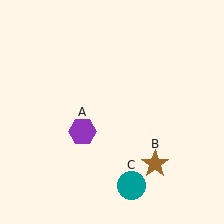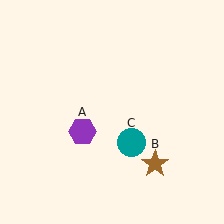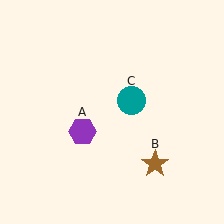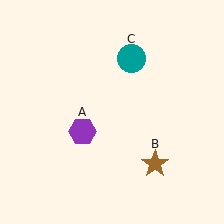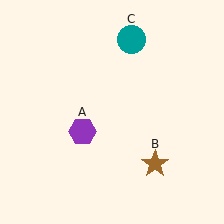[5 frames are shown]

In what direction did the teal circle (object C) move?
The teal circle (object C) moved up.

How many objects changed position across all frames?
1 object changed position: teal circle (object C).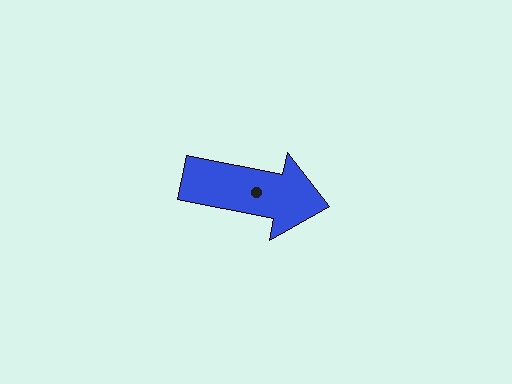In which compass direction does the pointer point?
East.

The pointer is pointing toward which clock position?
Roughly 3 o'clock.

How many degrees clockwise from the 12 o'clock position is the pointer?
Approximately 101 degrees.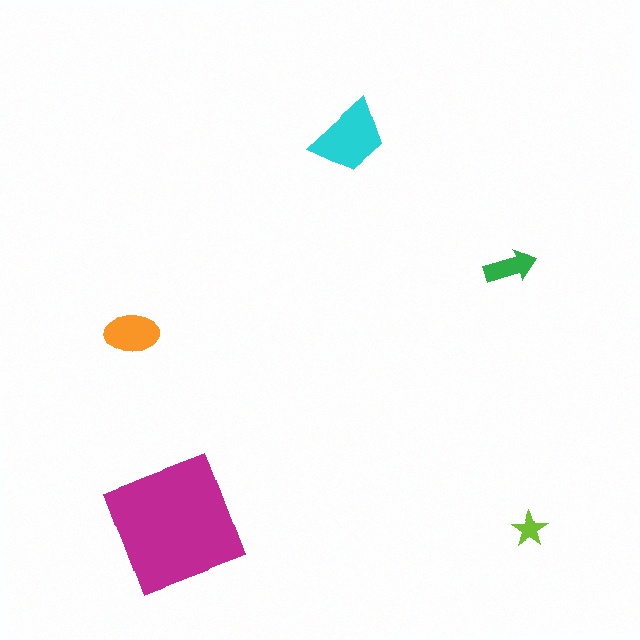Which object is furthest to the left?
The orange ellipse is leftmost.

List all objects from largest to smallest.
The magenta square, the cyan trapezoid, the orange ellipse, the green arrow, the lime star.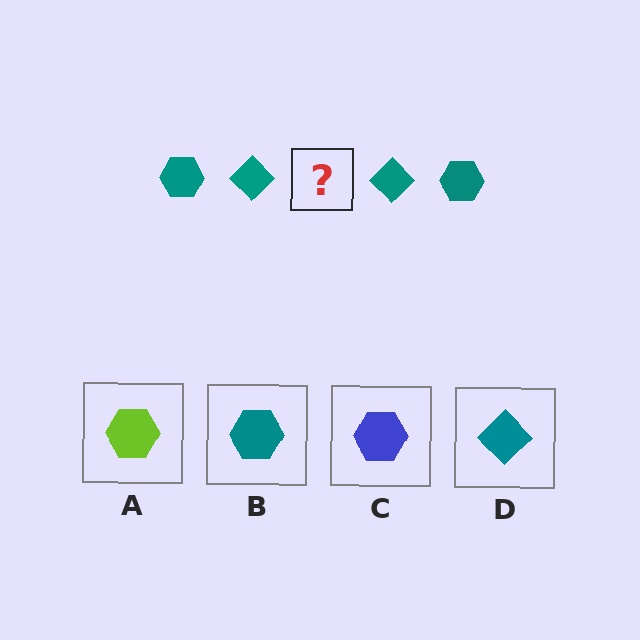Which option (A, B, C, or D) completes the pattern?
B.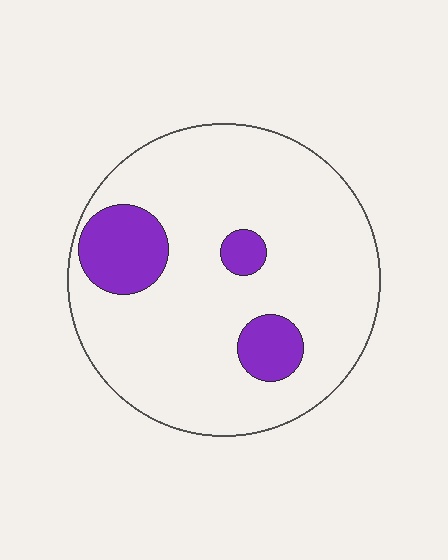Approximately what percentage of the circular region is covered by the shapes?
Approximately 15%.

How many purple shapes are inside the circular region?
3.